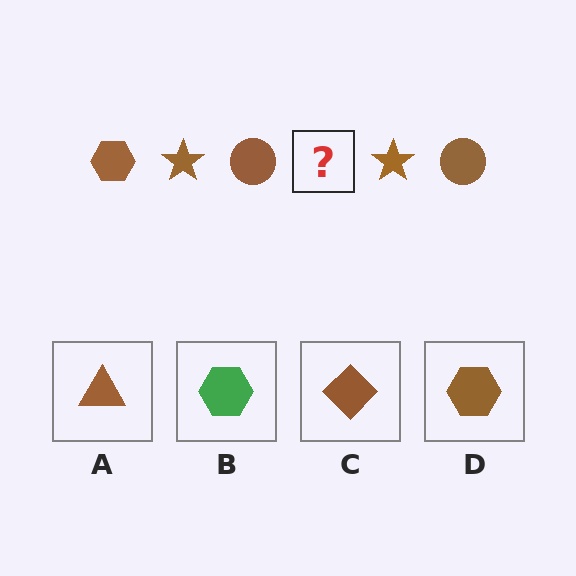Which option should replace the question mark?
Option D.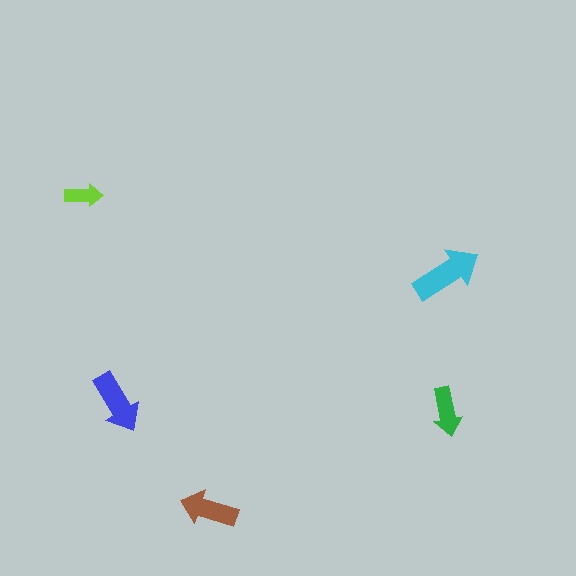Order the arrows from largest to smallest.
the cyan one, the blue one, the brown one, the green one, the lime one.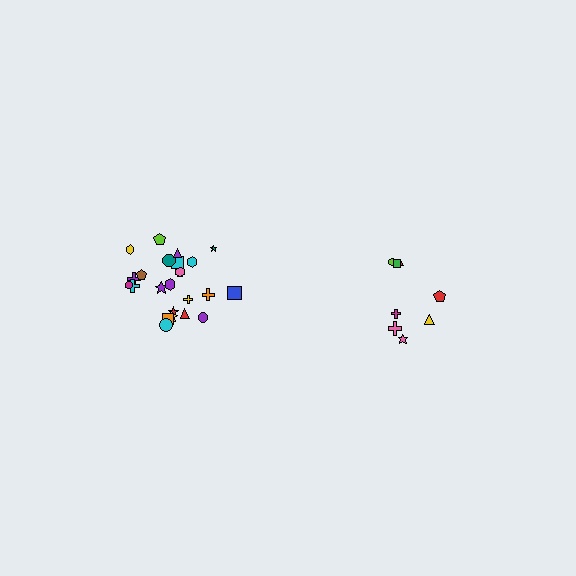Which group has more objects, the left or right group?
The left group.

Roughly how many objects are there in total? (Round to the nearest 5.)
Roughly 35 objects in total.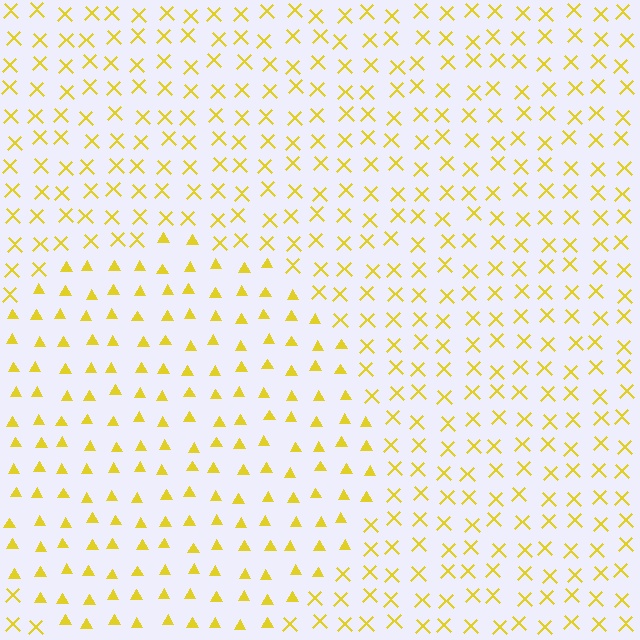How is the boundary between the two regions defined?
The boundary is defined by a change in element shape: triangles inside vs. X marks outside. All elements share the same color and spacing.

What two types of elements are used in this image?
The image uses triangles inside the circle region and X marks outside it.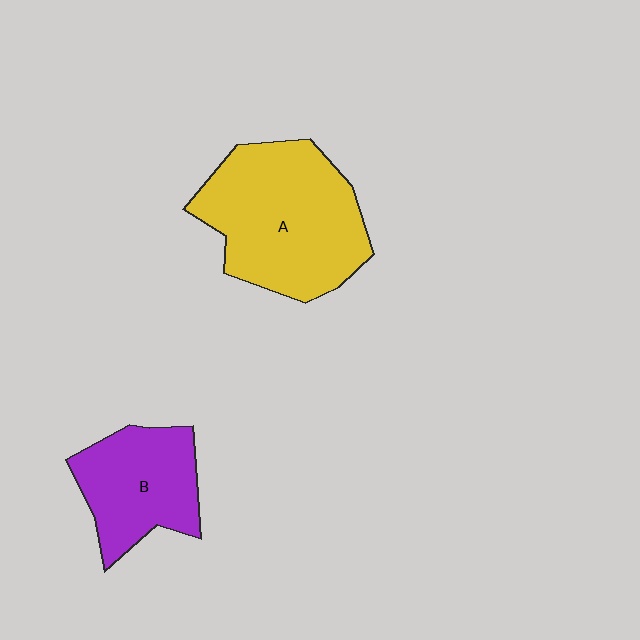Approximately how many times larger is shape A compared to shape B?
Approximately 1.6 times.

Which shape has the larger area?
Shape A (yellow).